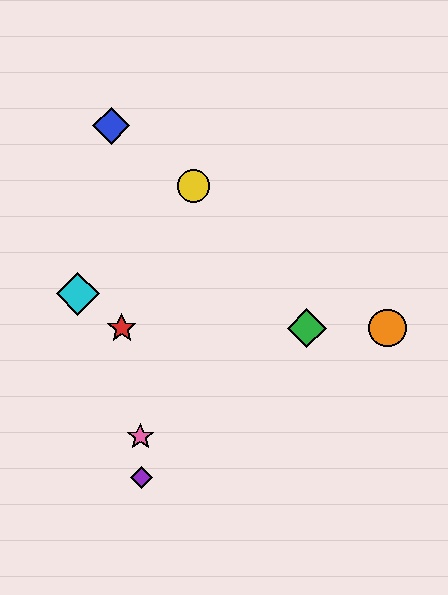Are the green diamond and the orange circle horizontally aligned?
Yes, both are at y≈328.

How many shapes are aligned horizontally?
3 shapes (the red star, the green diamond, the orange circle) are aligned horizontally.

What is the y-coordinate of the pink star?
The pink star is at y≈437.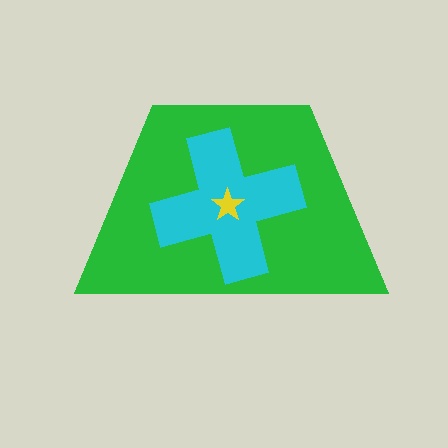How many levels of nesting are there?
3.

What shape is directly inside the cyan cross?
The yellow star.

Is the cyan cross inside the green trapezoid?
Yes.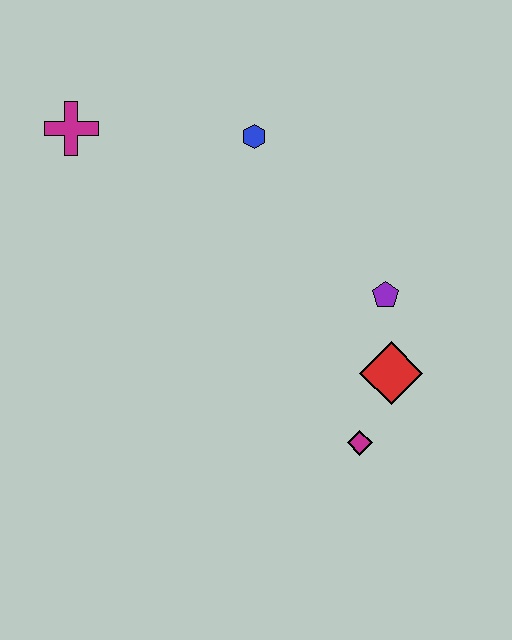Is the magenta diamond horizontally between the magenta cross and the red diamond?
Yes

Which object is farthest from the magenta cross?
The magenta diamond is farthest from the magenta cross.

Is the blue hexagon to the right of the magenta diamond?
No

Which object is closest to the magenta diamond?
The red diamond is closest to the magenta diamond.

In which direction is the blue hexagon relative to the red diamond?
The blue hexagon is above the red diamond.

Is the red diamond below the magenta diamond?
No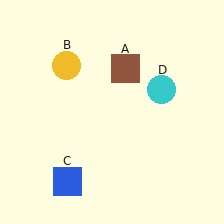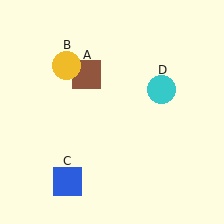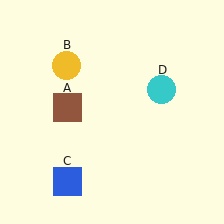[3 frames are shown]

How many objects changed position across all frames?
1 object changed position: brown square (object A).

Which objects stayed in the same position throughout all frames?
Yellow circle (object B) and blue square (object C) and cyan circle (object D) remained stationary.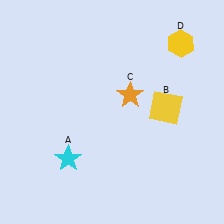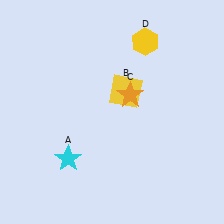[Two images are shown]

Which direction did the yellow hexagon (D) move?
The yellow hexagon (D) moved left.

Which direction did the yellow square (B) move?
The yellow square (B) moved left.